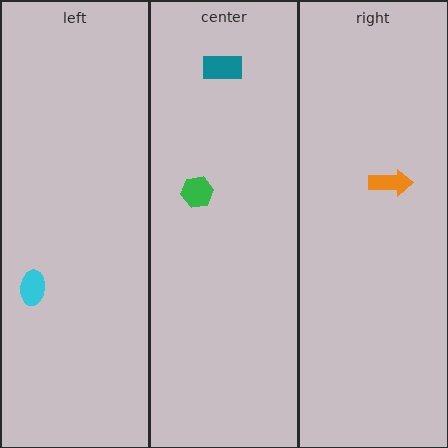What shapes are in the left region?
The cyan ellipse.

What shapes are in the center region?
The teal rectangle, the green hexagon.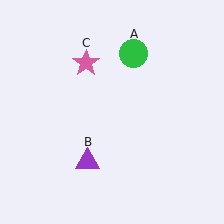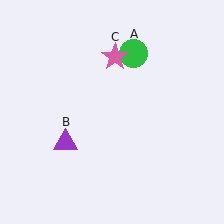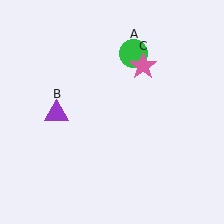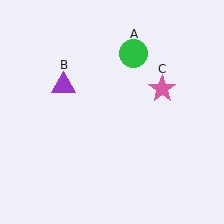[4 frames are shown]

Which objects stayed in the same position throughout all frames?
Green circle (object A) remained stationary.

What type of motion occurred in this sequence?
The purple triangle (object B), pink star (object C) rotated clockwise around the center of the scene.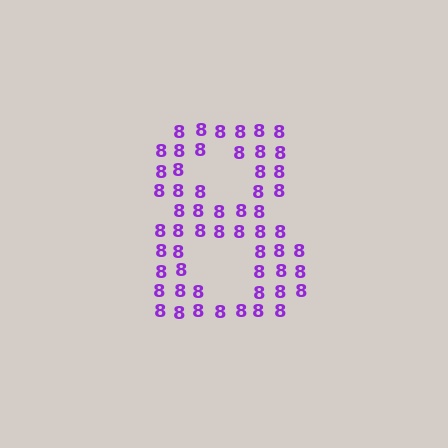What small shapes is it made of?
It is made of small digit 8's.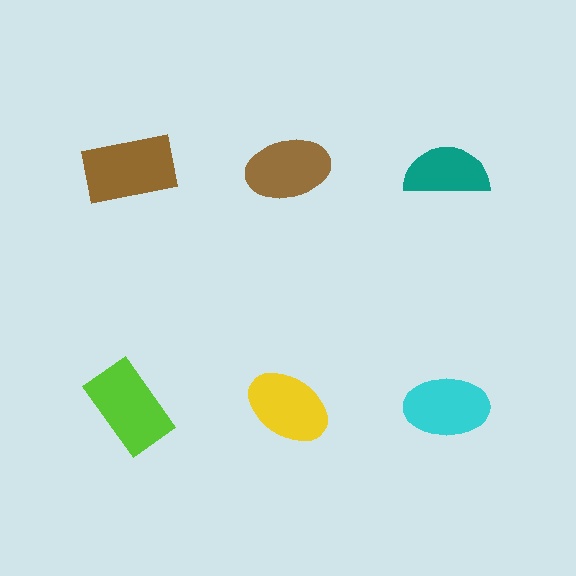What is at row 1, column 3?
A teal semicircle.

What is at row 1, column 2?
A brown ellipse.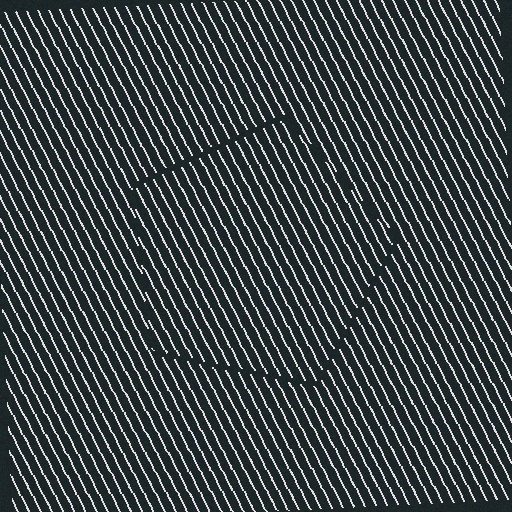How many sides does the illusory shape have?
5 sides — the line-ends trace a pentagon.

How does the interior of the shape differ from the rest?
The interior of the shape contains the same grating, shifted by half a period — the contour is defined by the phase discontinuity where line-ends from the inner and outer gratings abut.